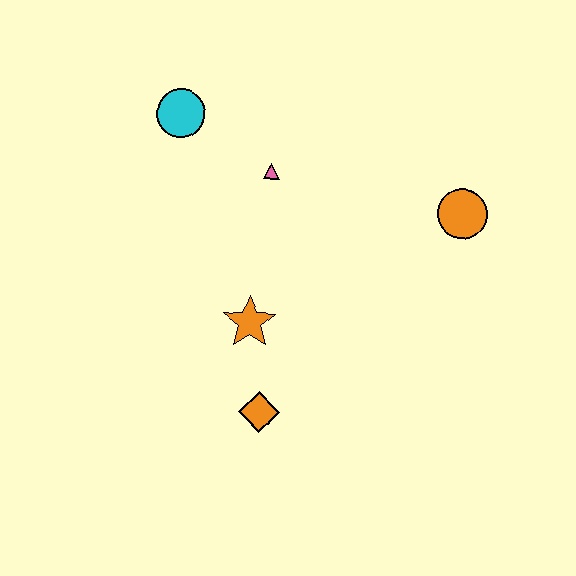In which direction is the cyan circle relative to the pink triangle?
The cyan circle is to the left of the pink triangle.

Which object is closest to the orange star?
The orange diamond is closest to the orange star.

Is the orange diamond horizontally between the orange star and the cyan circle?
No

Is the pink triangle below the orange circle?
No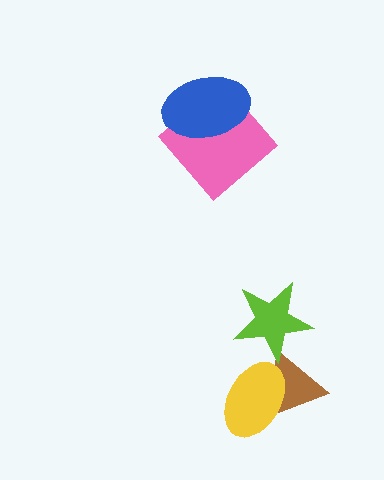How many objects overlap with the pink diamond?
1 object overlaps with the pink diamond.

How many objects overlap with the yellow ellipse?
1 object overlaps with the yellow ellipse.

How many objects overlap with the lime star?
1 object overlaps with the lime star.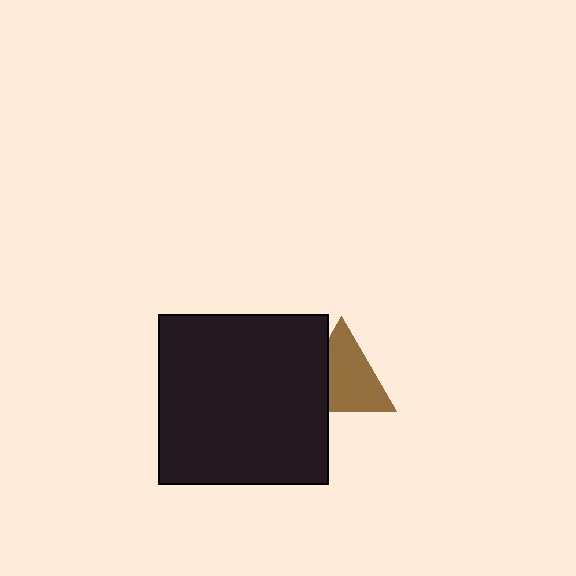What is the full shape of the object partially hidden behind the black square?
The partially hidden object is a brown triangle.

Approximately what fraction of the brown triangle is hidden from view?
Roughly 30% of the brown triangle is hidden behind the black square.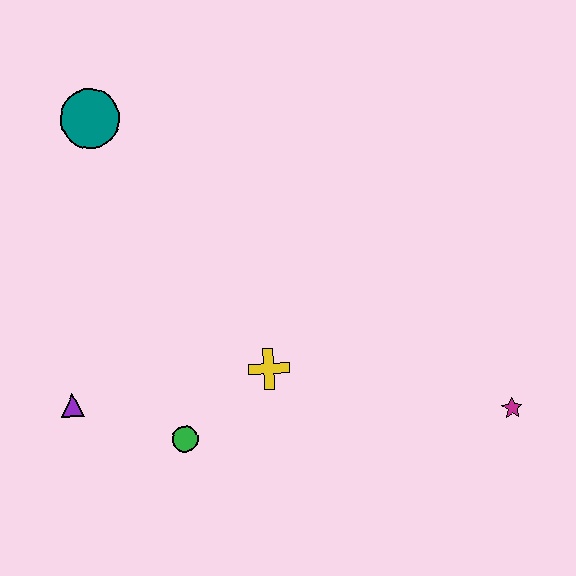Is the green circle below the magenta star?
Yes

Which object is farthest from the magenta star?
The teal circle is farthest from the magenta star.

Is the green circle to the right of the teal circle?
Yes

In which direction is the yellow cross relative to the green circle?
The yellow cross is to the right of the green circle.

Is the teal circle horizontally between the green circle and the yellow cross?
No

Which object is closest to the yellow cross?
The green circle is closest to the yellow cross.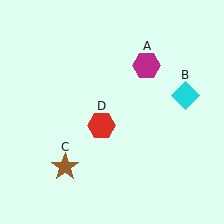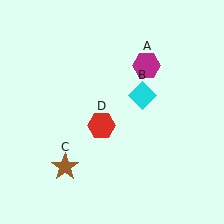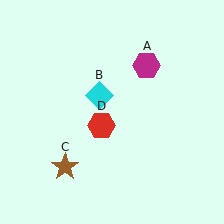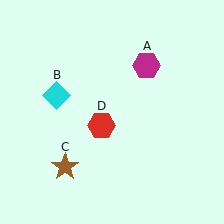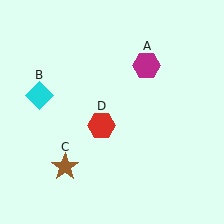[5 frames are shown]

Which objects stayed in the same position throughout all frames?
Magenta hexagon (object A) and brown star (object C) and red hexagon (object D) remained stationary.